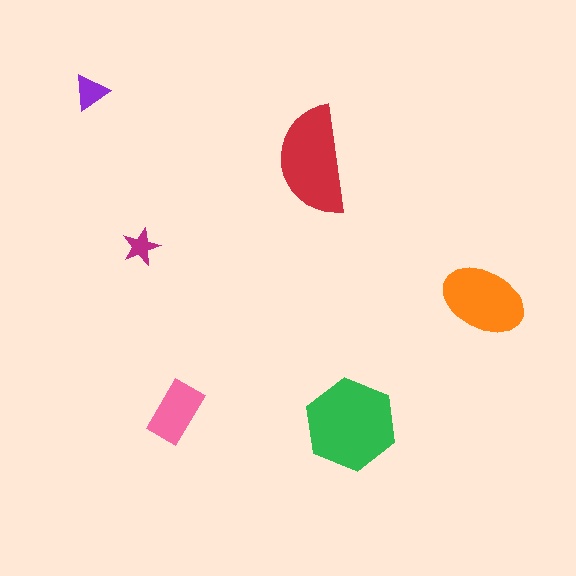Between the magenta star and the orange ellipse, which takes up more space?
The orange ellipse.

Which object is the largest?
The green hexagon.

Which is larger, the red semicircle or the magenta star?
The red semicircle.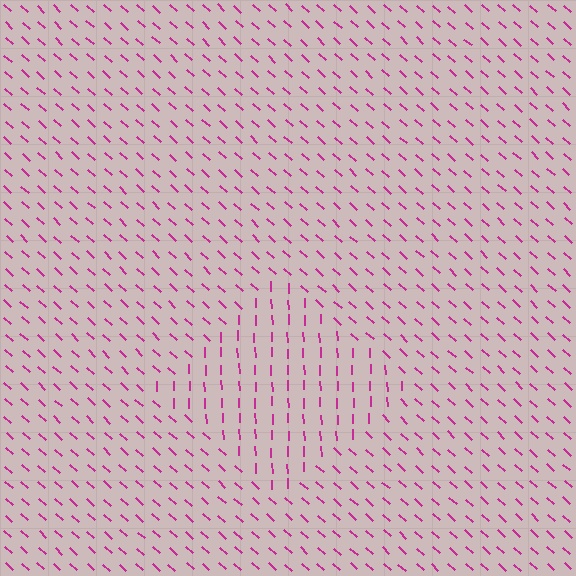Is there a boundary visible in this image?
Yes, there is a texture boundary formed by a change in line orientation.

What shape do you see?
I see a diamond.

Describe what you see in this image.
The image is filled with small magenta line segments. A diamond region in the image has lines oriented differently from the surrounding lines, creating a visible texture boundary.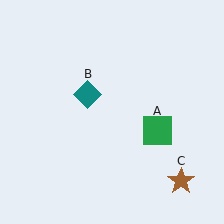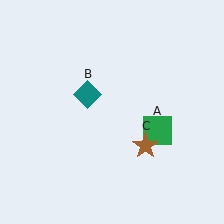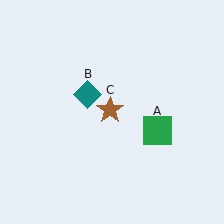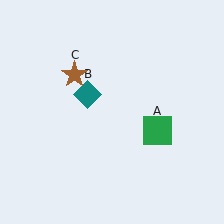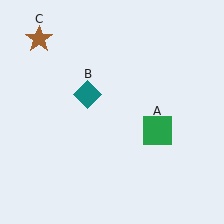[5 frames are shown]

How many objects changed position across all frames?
1 object changed position: brown star (object C).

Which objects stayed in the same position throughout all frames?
Green square (object A) and teal diamond (object B) remained stationary.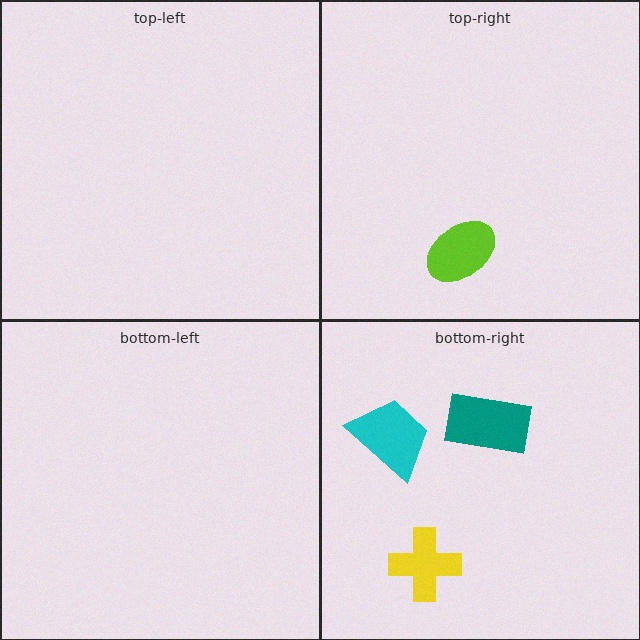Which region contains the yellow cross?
The bottom-right region.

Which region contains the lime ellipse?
The top-right region.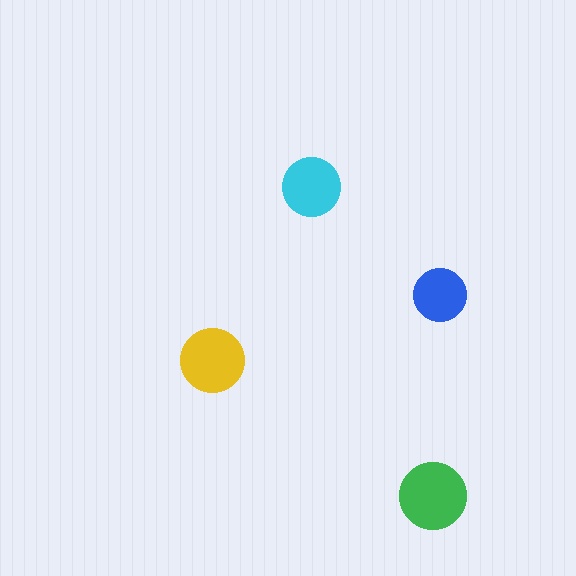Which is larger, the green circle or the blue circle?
The green one.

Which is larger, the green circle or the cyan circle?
The green one.